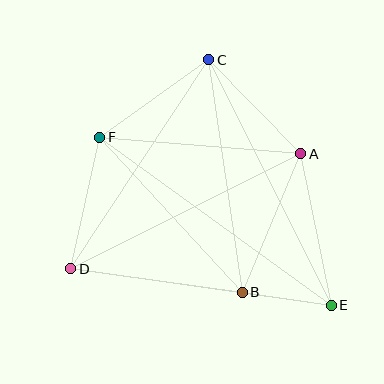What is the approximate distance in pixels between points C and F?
The distance between C and F is approximately 134 pixels.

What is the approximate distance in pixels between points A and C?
The distance between A and C is approximately 131 pixels.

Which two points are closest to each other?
Points B and E are closest to each other.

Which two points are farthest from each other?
Points E and F are farthest from each other.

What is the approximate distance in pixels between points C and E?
The distance between C and E is approximately 274 pixels.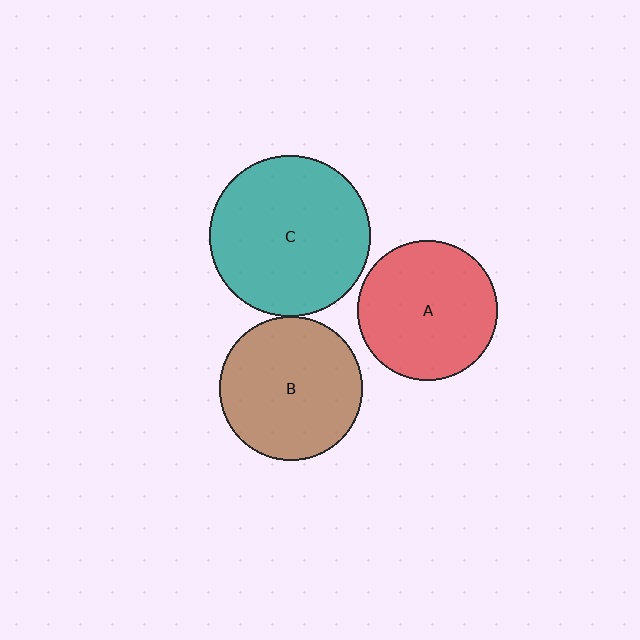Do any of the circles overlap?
No, none of the circles overlap.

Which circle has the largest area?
Circle C (teal).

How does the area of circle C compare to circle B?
Approximately 1.3 times.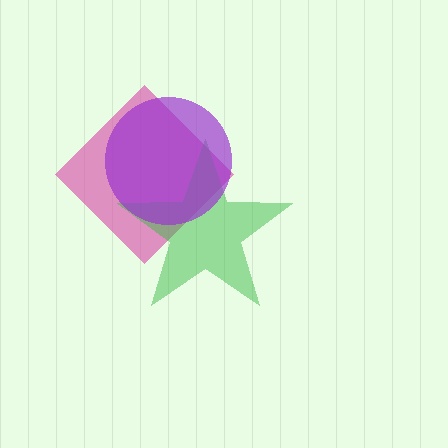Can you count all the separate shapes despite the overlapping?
Yes, there are 3 separate shapes.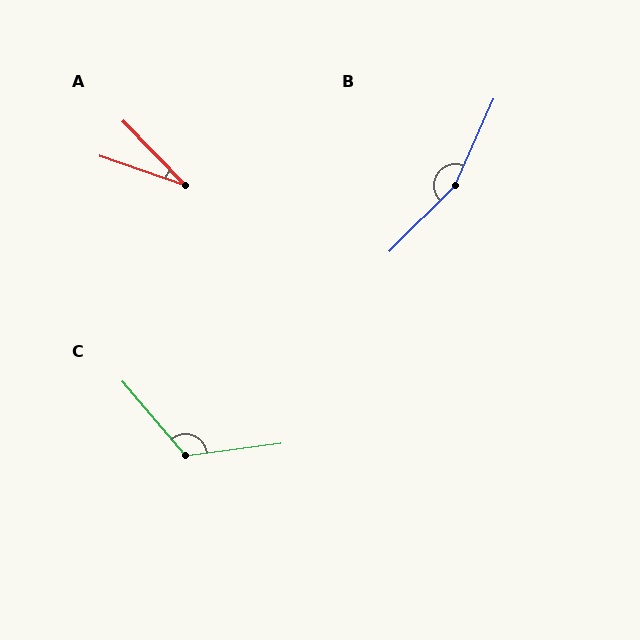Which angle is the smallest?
A, at approximately 27 degrees.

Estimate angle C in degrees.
Approximately 123 degrees.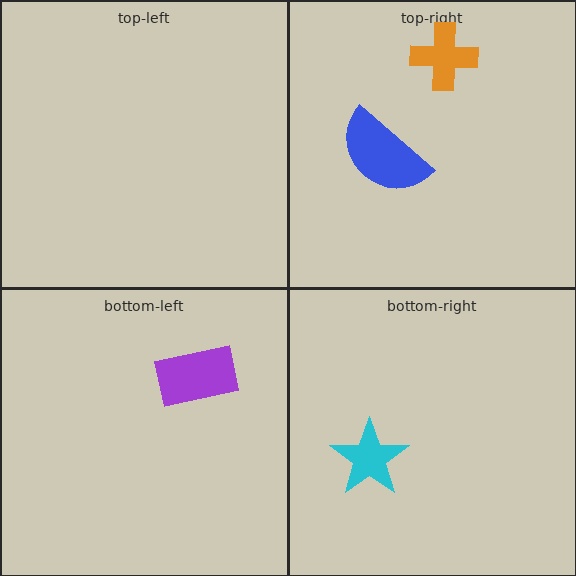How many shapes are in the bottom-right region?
1.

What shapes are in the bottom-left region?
The purple rectangle.